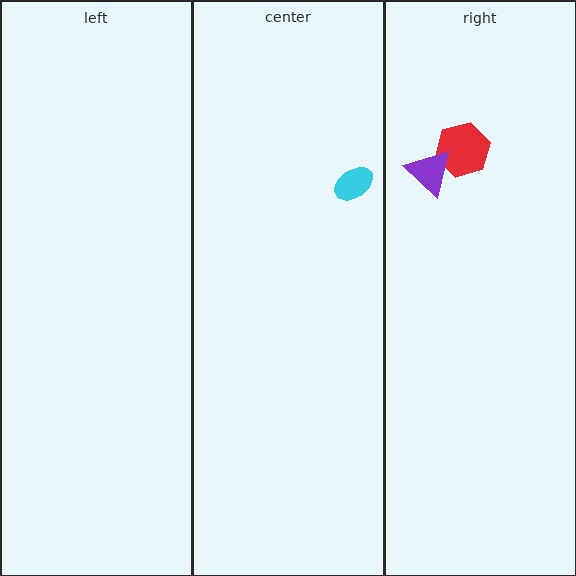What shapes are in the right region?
The red hexagon, the purple triangle.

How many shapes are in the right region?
2.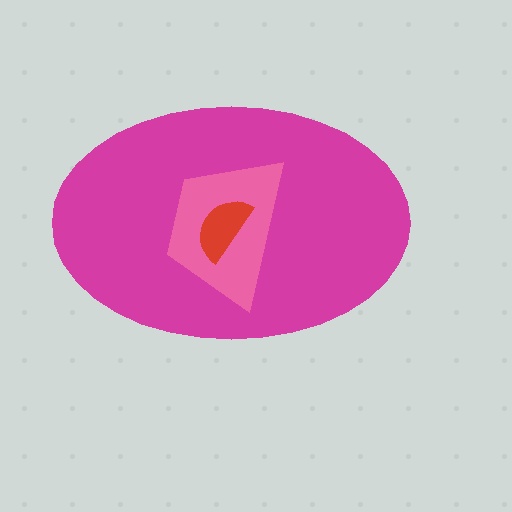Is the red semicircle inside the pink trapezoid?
Yes.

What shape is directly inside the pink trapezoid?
The red semicircle.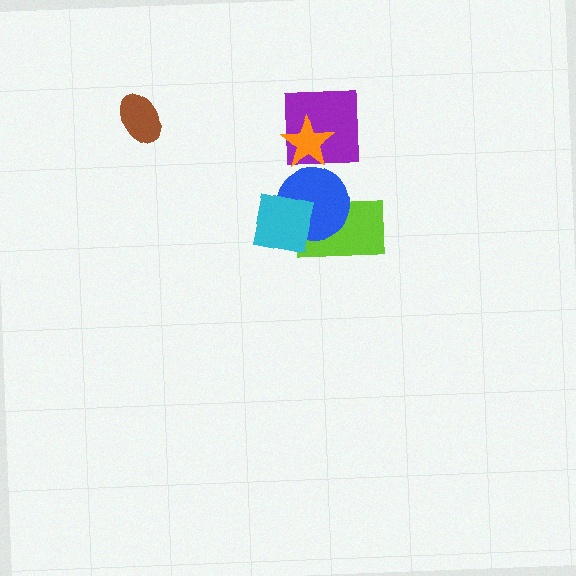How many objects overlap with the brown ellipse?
0 objects overlap with the brown ellipse.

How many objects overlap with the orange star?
1 object overlaps with the orange star.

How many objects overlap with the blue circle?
2 objects overlap with the blue circle.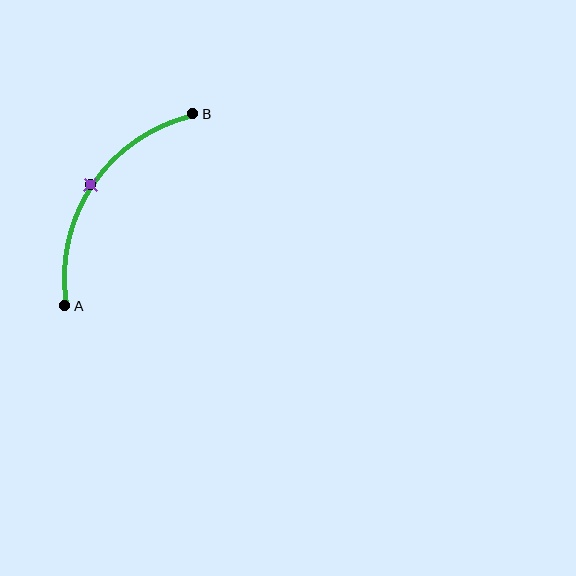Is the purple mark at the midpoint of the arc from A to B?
Yes. The purple mark lies on the arc at equal arc-length from both A and B — it is the arc midpoint.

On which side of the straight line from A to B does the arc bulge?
The arc bulges to the left of the straight line connecting A and B.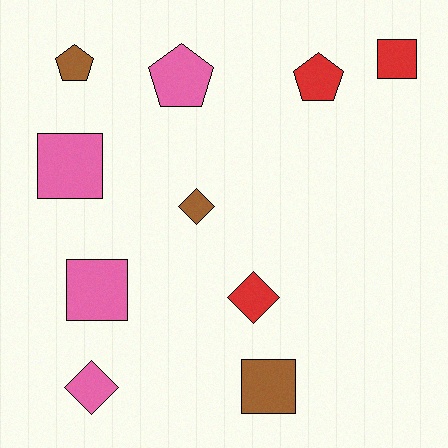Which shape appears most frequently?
Square, with 4 objects.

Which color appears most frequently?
Pink, with 4 objects.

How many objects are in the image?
There are 10 objects.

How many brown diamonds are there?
There is 1 brown diamond.